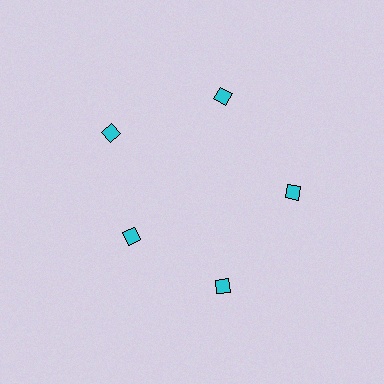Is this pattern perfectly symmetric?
No. The 5 cyan diamonds are arranged in a ring, but one element near the 8 o'clock position is pulled inward toward the center, breaking the 5-fold rotational symmetry.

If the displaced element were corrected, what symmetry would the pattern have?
It would have 5-fold rotational symmetry — the pattern would map onto itself every 72 degrees.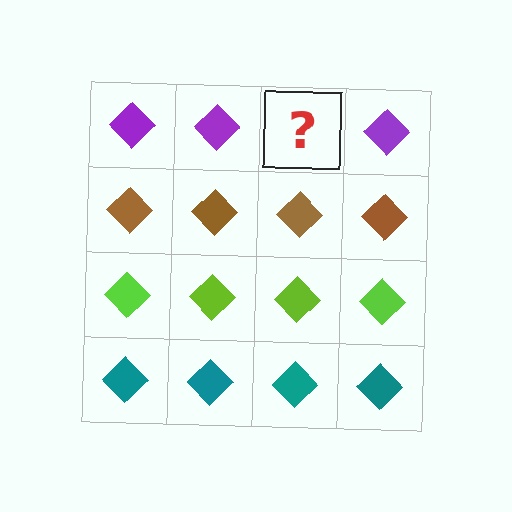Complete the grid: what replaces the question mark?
The question mark should be replaced with a purple diamond.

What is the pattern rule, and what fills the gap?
The rule is that each row has a consistent color. The gap should be filled with a purple diamond.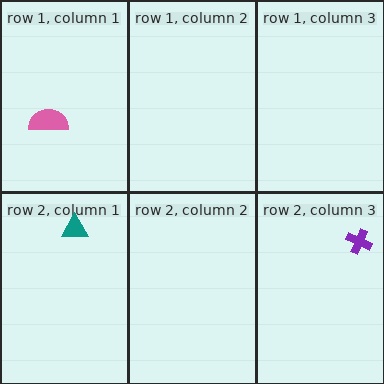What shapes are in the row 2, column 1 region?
The teal triangle.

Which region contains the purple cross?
The row 2, column 3 region.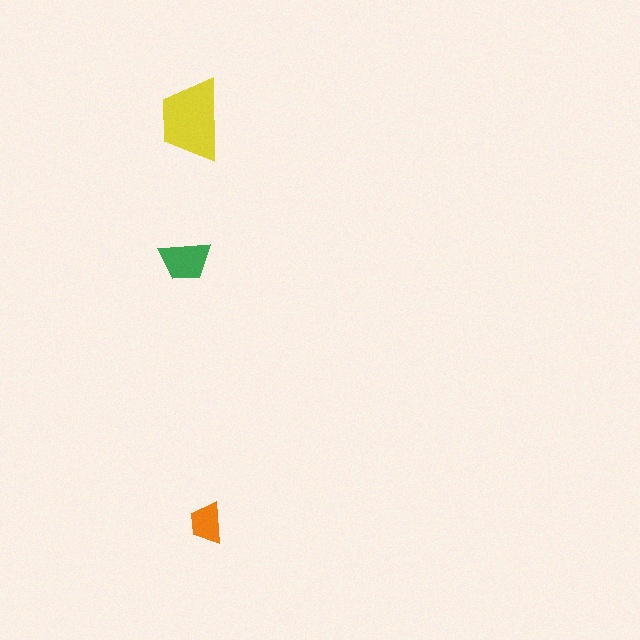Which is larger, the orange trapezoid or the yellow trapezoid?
The yellow one.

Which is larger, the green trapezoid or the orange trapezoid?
The green one.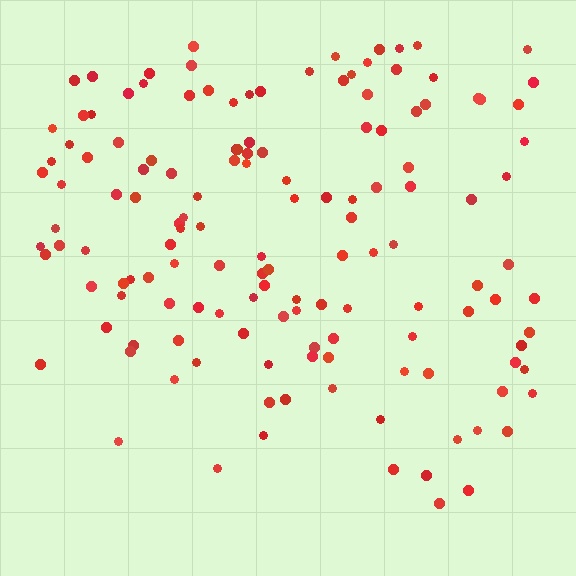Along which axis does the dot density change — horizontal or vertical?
Vertical.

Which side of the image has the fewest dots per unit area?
The bottom.